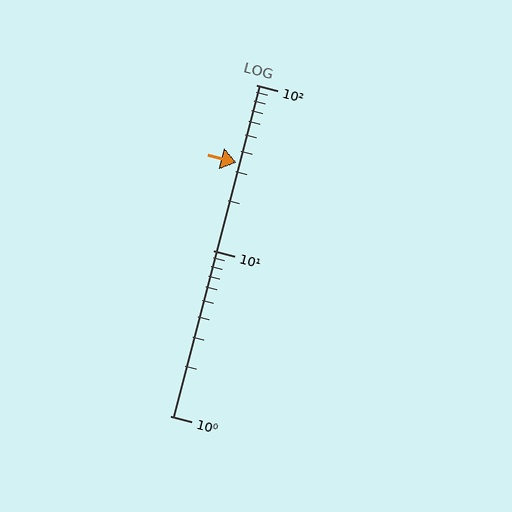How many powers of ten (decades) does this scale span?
The scale spans 2 decades, from 1 to 100.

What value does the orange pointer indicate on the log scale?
The pointer indicates approximately 34.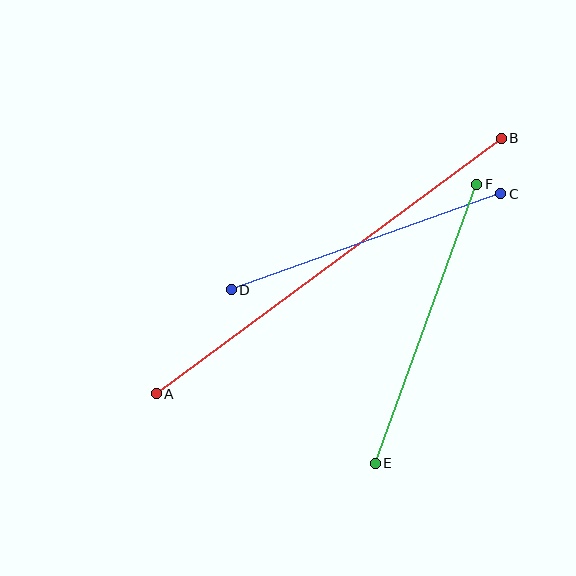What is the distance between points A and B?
The distance is approximately 430 pixels.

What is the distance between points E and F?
The distance is approximately 297 pixels.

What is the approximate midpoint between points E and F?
The midpoint is at approximately (426, 324) pixels.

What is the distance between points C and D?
The distance is approximately 286 pixels.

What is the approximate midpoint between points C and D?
The midpoint is at approximately (366, 242) pixels.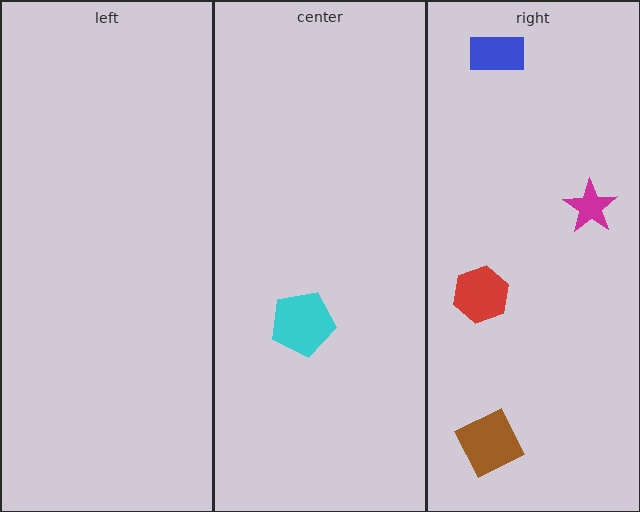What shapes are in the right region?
The magenta star, the red hexagon, the blue rectangle, the brown square.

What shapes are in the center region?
The cyan pentagon.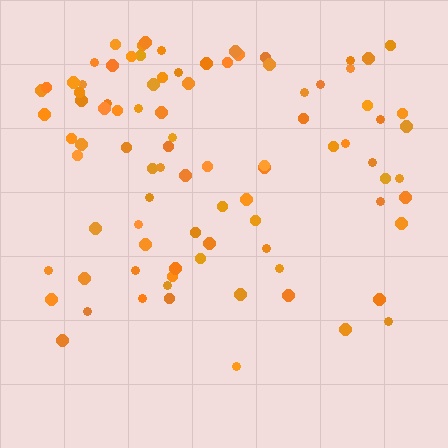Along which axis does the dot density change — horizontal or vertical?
Vertical.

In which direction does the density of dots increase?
From bottom to top, with the top side densest.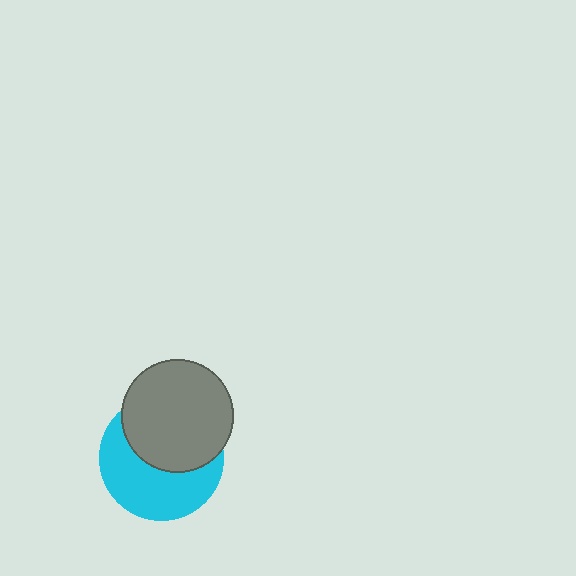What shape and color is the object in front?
The object in front is a gray circle.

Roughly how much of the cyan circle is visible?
About half of it is visible (roughly 52%).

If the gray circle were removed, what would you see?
You would see the complete cyan circle.